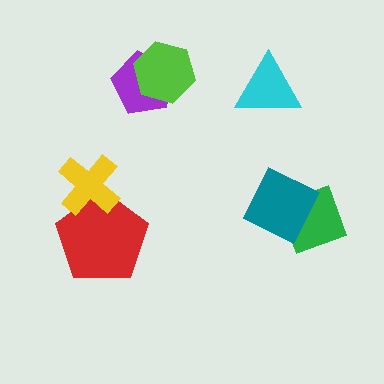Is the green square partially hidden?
Yes, it is partially covered by another shape.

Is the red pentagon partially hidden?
Yes, it is partially covered by another shape.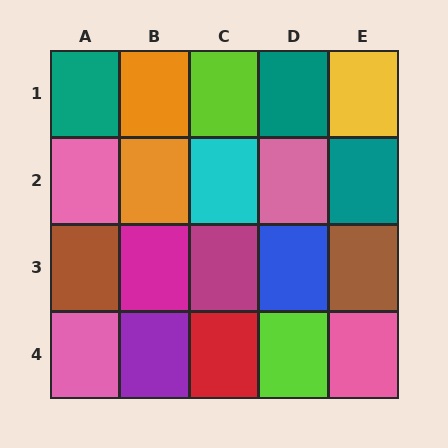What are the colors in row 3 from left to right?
Brown, magenta, magenta, blue, brown.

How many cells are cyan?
1 cell is cyan.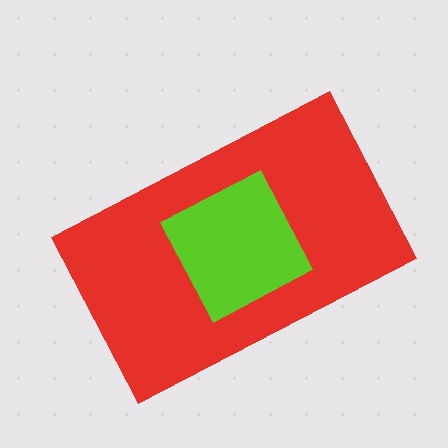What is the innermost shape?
The lime square.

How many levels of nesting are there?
2.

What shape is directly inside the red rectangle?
The lime square.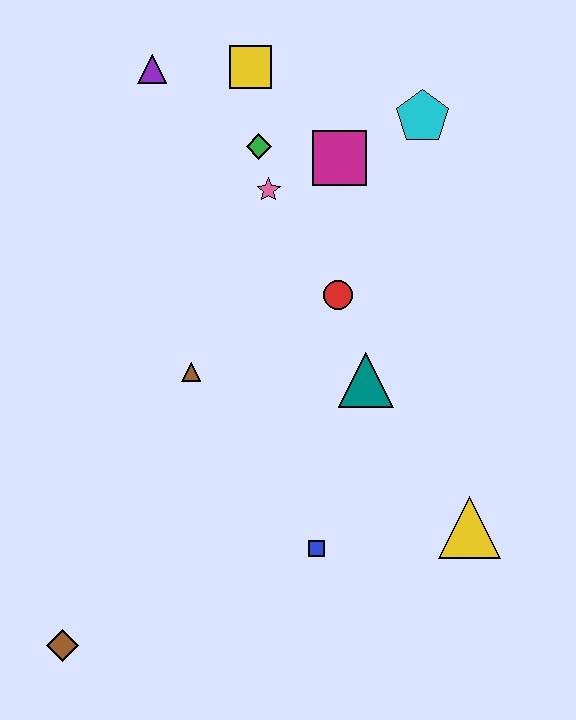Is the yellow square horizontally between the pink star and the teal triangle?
No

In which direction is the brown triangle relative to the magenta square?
The brown triangle is below the magenta square.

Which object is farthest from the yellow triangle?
The purple triangle is farthest from the yellow triangle.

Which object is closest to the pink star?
The green diamond is closest to the pink star.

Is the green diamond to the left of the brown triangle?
No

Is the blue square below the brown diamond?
No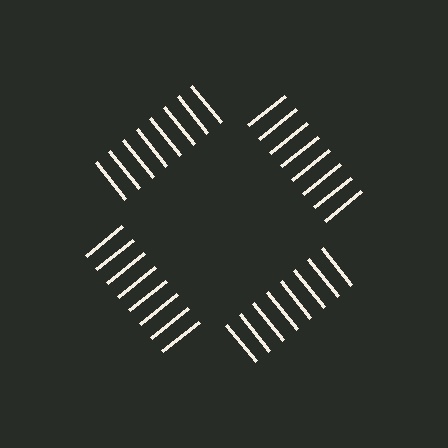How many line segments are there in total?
32 — 8 along each of the 4 edges.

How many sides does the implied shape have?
4 sides — the line-ends trace a square.